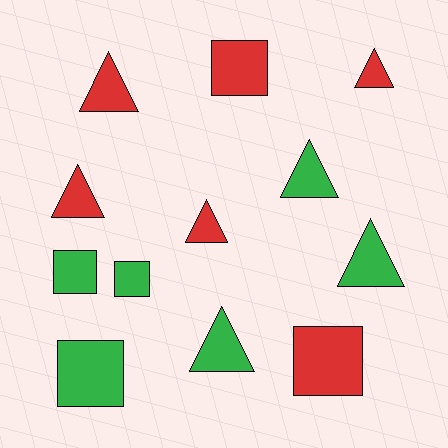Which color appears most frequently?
Red, with 6 objects.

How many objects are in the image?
There are 12 objects.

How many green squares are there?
There are 3 green squares.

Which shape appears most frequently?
Triangle, with 7 objects.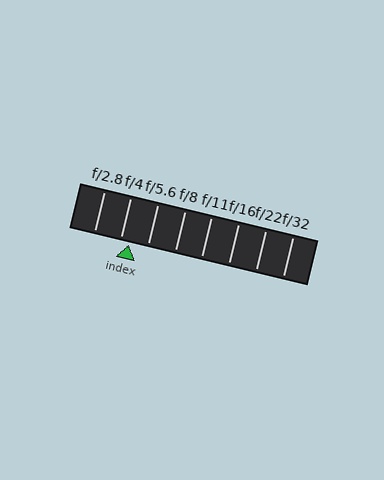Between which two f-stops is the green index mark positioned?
The index mark is between f/4 and f/5.6.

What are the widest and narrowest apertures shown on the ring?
The widest aperture shown is f/2.8 and the narrowest is f/32.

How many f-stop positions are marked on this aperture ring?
There are 8 f-stop positions marked.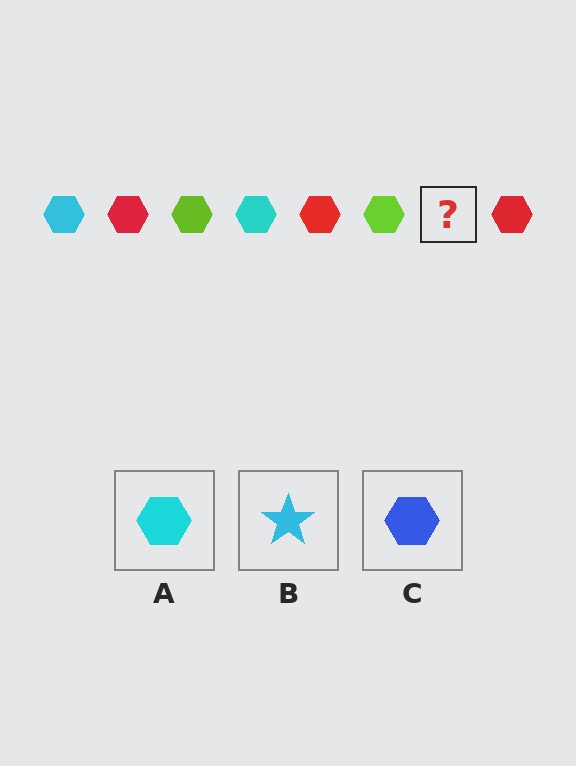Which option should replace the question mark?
Option A.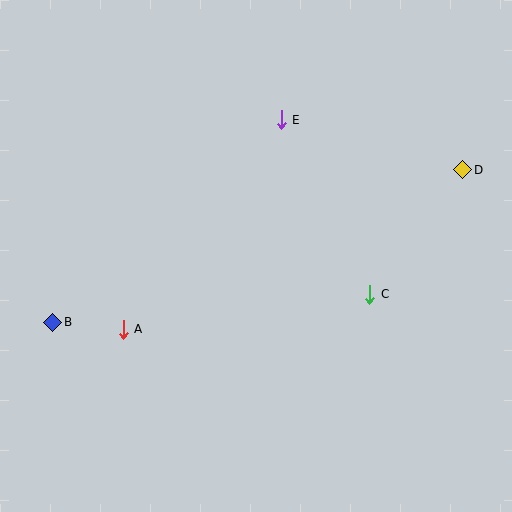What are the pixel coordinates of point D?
Point D is at (463, 170).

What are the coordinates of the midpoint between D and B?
The midpoint between D and B is at (258, 246).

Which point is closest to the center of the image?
Point C at (370, 294) is closest to the center.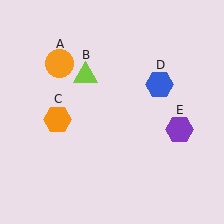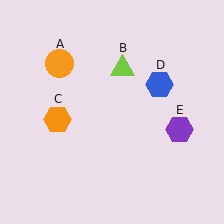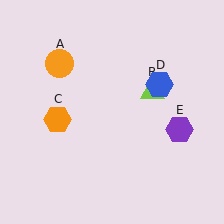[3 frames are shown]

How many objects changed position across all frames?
1 object changed position: lime triangle (object B).